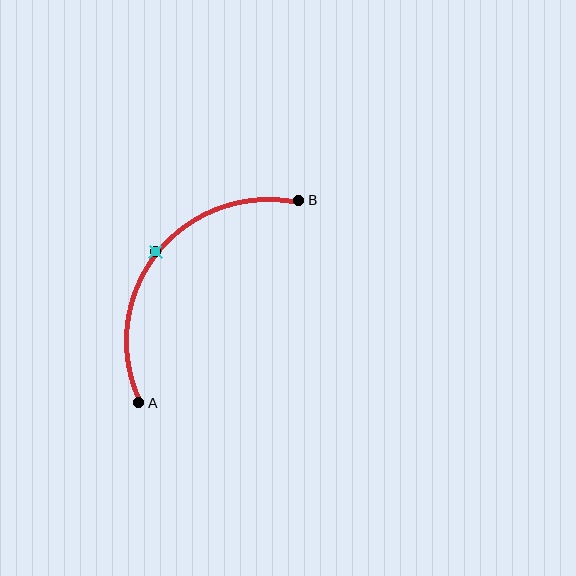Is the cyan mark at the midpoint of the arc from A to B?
Yes. The cyan mark lies on the arc at equal arc-length from both A and B — it is the arc midpoint.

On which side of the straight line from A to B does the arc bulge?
The arc bulges above and to the left of the straight line connecting A and B.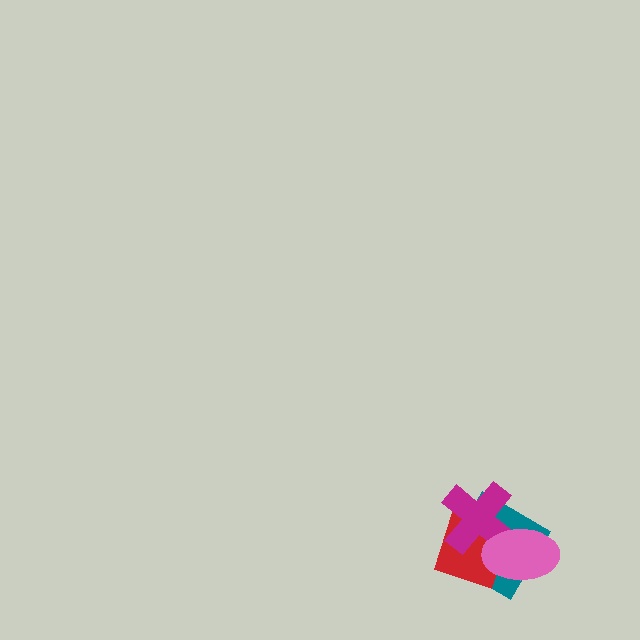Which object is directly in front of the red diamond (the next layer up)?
The magenta cross is directly in front of the red diamond.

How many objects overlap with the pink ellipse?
3 objects overlap with the pink ellipse.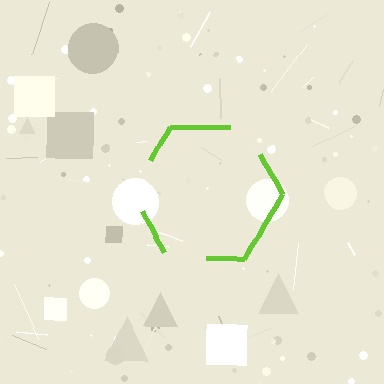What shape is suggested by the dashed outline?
The dashed outline suggests a hexagon.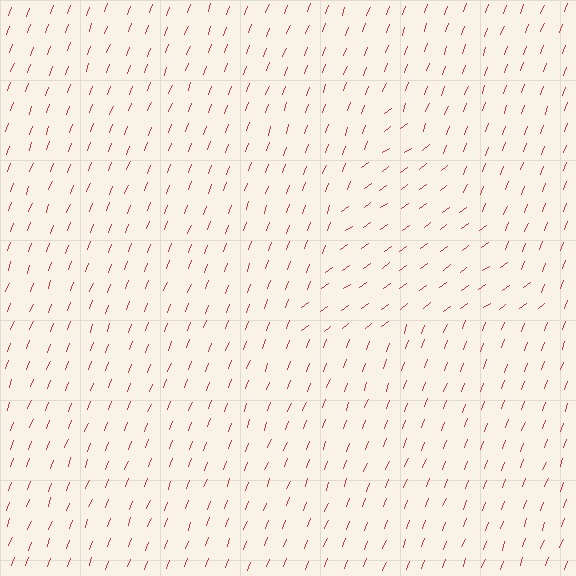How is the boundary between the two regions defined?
The boundary is defined purely by a change in line orientation (approximately 33 degrees difference). All lines are the same color and thickness.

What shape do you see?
I see a triangle.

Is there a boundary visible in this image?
Yes, there is a texture boundary formed by a change in line orientation.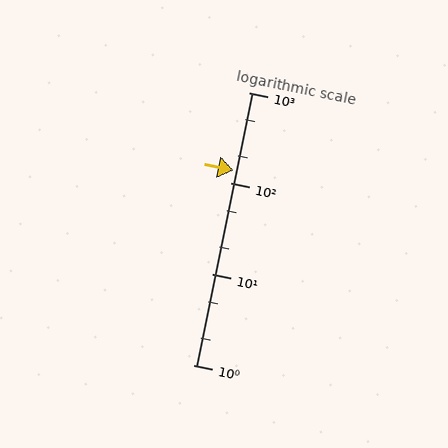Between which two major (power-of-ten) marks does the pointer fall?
The pointer is between 100 and 1000.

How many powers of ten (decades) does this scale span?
The scale spans 3 decades, from 1 to 1000.